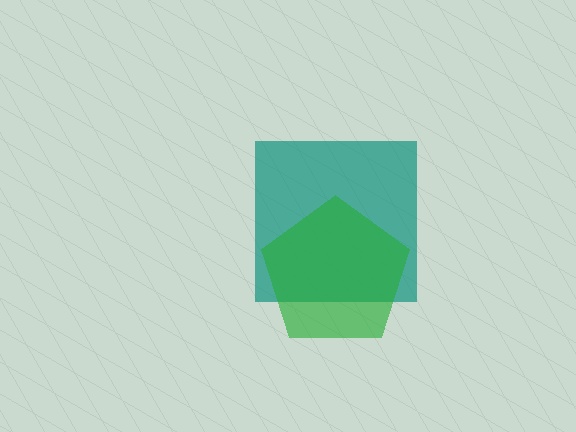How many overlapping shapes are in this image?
There are 2 overlapping shapes in the image.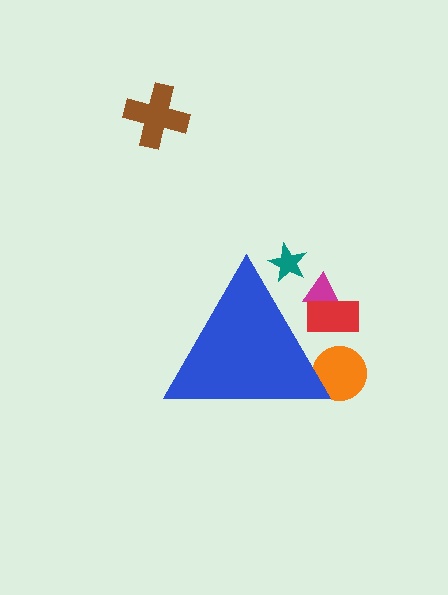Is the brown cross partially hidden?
No, the brown cross is fully visible.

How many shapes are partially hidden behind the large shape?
4 shapes are partially hidden.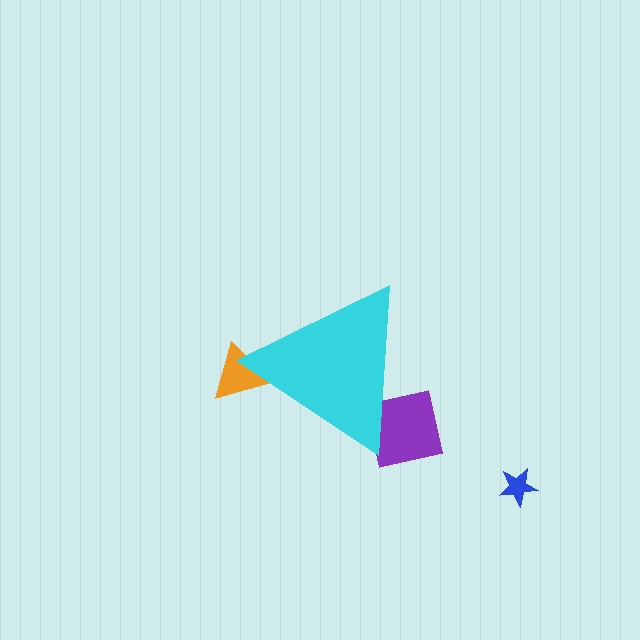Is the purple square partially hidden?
Yes, the purple square is partially hidden behind the cyan triangle.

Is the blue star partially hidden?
No, the blue star is fully visible.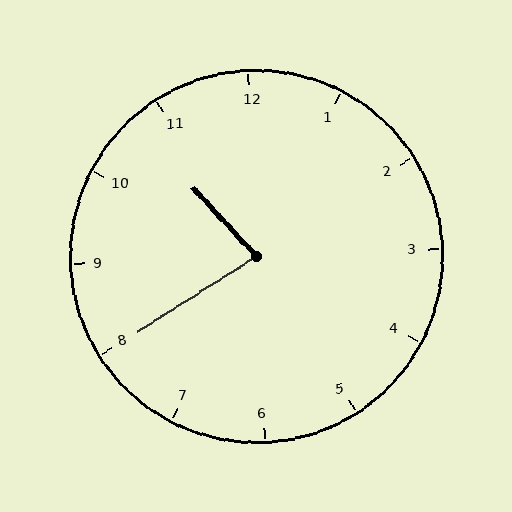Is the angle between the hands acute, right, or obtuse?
It is acute.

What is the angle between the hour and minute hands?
Approximately 80 degrees.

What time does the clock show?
10:40.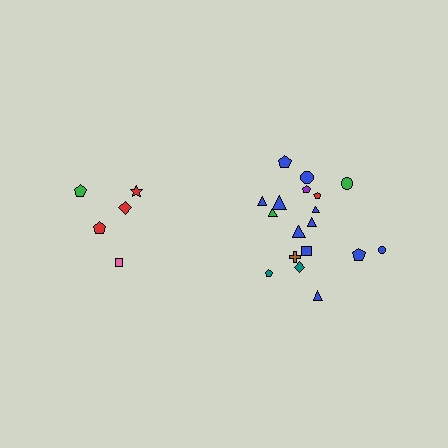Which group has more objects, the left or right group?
The right group.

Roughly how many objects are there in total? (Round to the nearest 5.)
Roughly 25 objects in total.